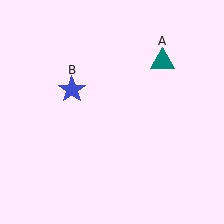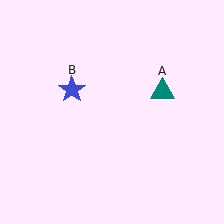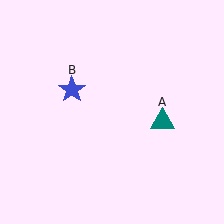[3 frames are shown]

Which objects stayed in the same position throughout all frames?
Blue star (object B) remained stationary.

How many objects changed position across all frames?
1 object changed position: teal triangle (object A).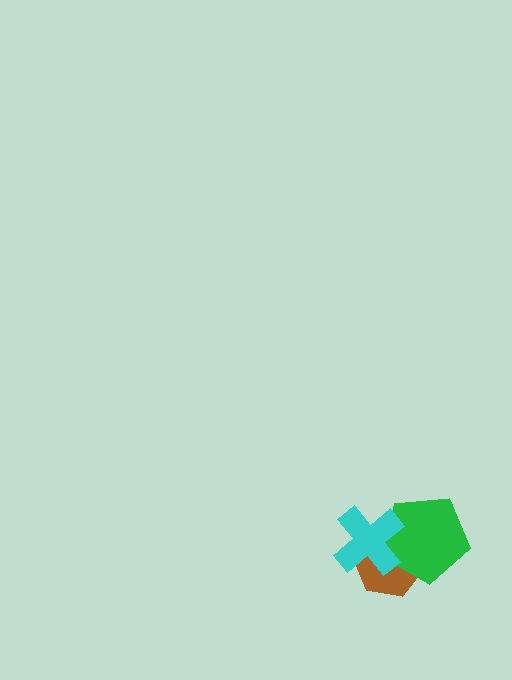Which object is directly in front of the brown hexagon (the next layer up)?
The green pentagon is directly in front of the brown hexagon.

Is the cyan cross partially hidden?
No, no other shape covers it.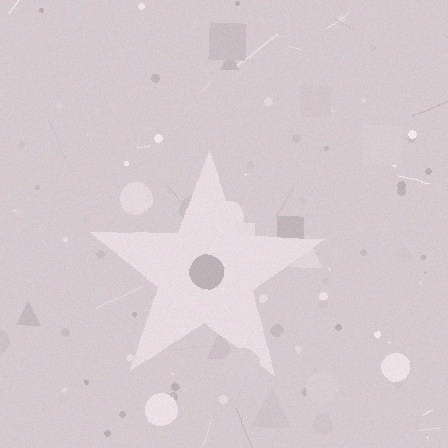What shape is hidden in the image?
A star is hidden in the image.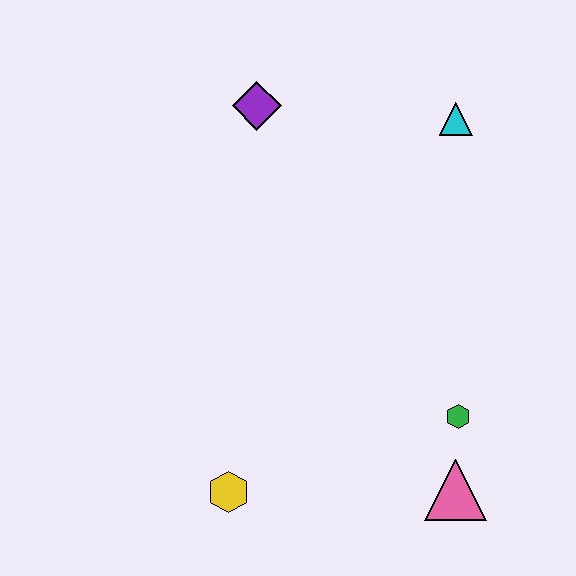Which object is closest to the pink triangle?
The green hexagon is closest to the pink triangle.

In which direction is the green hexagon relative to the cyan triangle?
The green hexagon is below the cyan triangle.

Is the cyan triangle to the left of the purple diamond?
No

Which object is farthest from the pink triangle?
The purple diamond is farthest from the pink triangle.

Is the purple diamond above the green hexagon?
Yes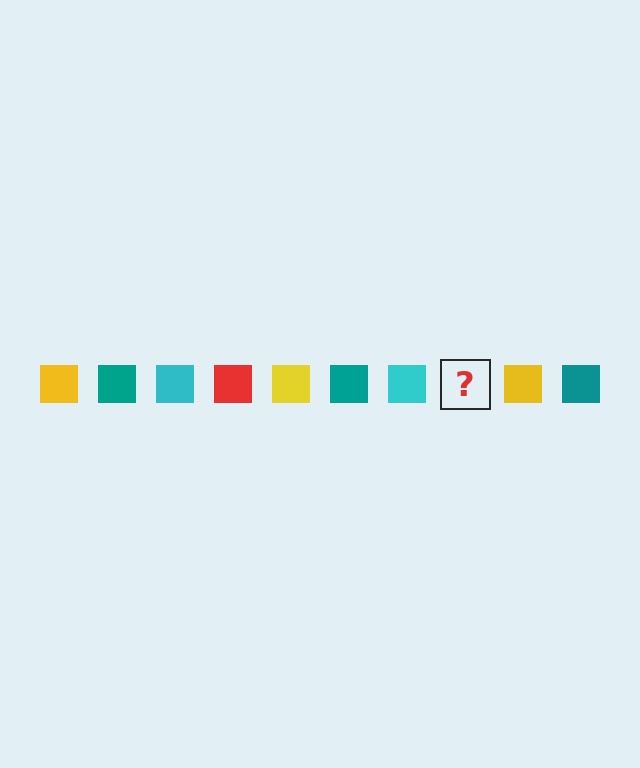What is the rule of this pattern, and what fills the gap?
The rule is that the pattern cycles through yellow, teal, cyan, red squares. The gap should be filled with a red square.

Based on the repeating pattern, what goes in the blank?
The blank should be a red square.